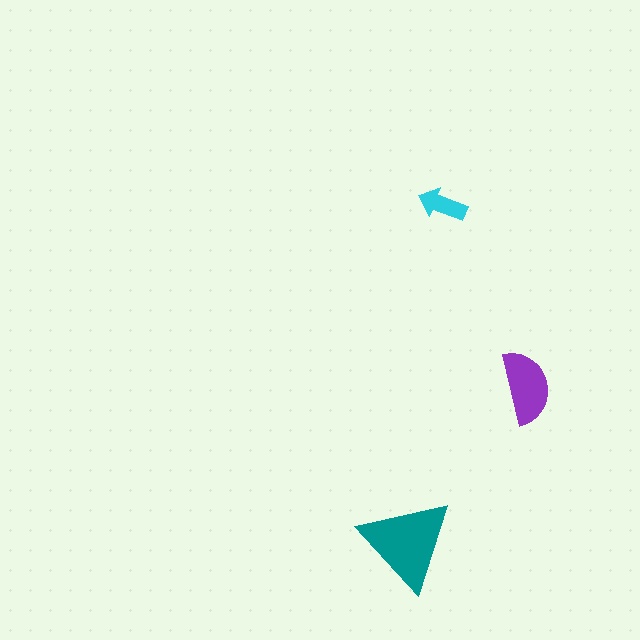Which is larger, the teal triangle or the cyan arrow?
The teal triangle.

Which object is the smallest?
The cyan arrow.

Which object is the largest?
The teal triangle.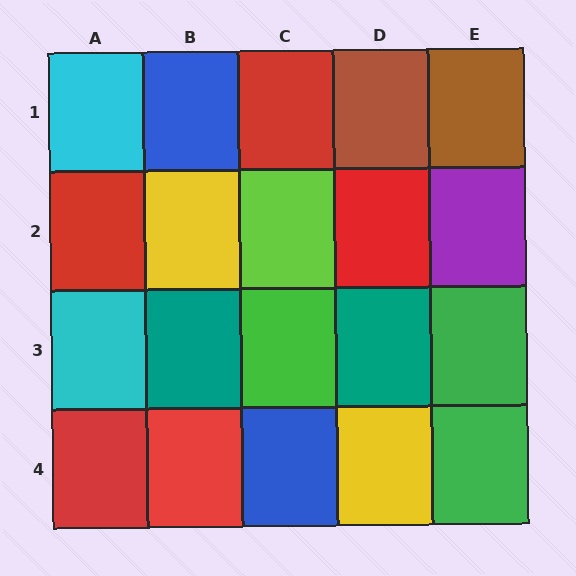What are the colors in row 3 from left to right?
Cyan, teal, green, teal, green.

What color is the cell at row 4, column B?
Red.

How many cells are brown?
2 cells are brown.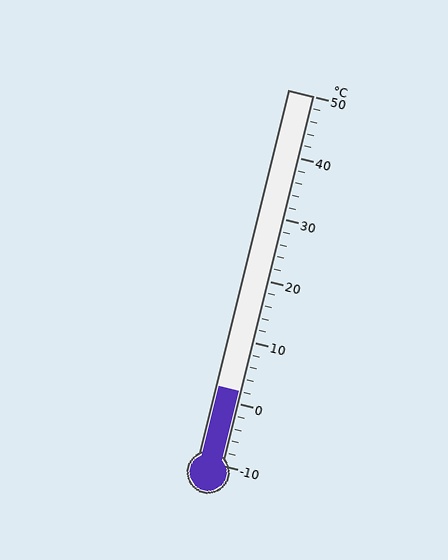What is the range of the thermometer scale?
The thermometer scale ranges from -10°C to 50°C.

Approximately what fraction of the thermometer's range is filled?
The thermometer is filled to approximately 20% of its range.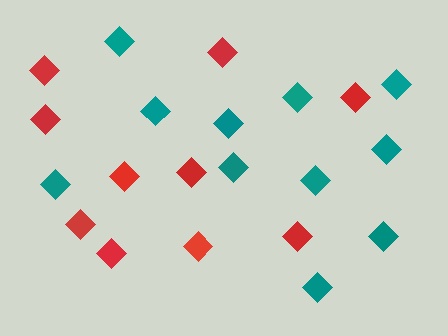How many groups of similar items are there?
There are 2 groups: one group of teal diamonds (11) and one group of red diamonds (10).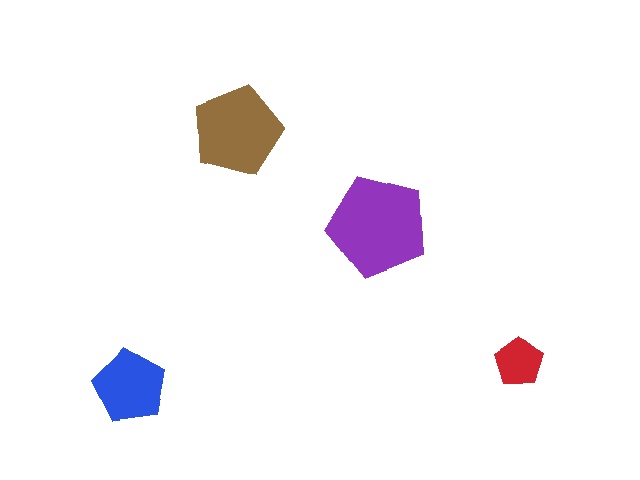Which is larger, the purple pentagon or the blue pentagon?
The purple one.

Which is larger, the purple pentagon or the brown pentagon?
The purple one.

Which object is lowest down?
The blue pentagon is bottommost.